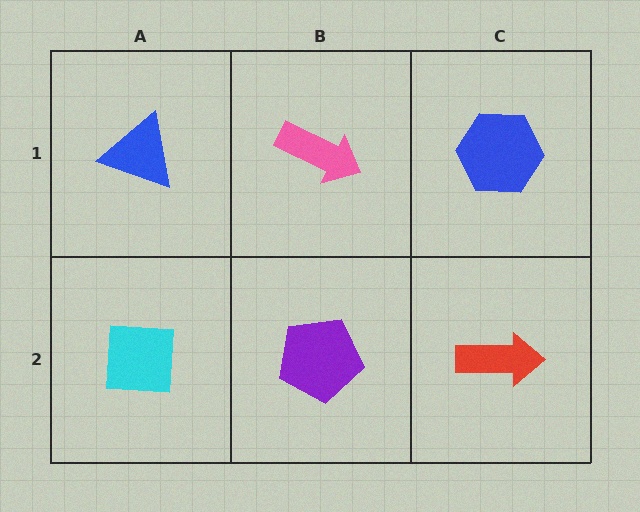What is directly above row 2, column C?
A blue hexagon.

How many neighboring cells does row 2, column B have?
3.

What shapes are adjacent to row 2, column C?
A blue hexagon (row 1, column C), a purple pentagon (row 2, column B).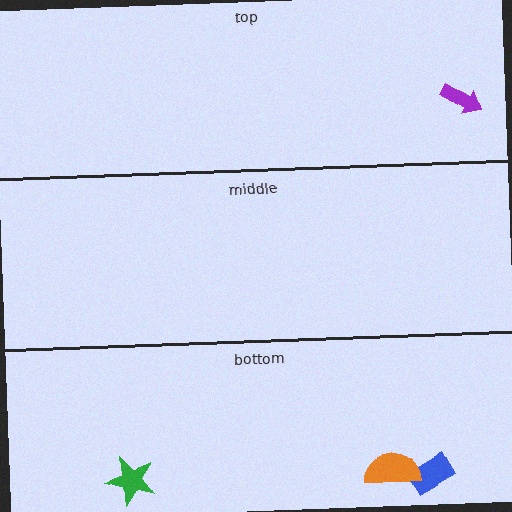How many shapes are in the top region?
1.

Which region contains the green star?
The bottom region.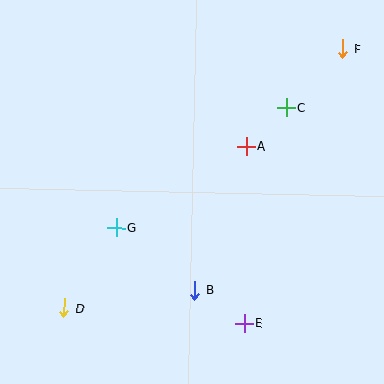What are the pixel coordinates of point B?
Point B is at (195, 290).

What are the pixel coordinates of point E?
Point E is at (244, 323).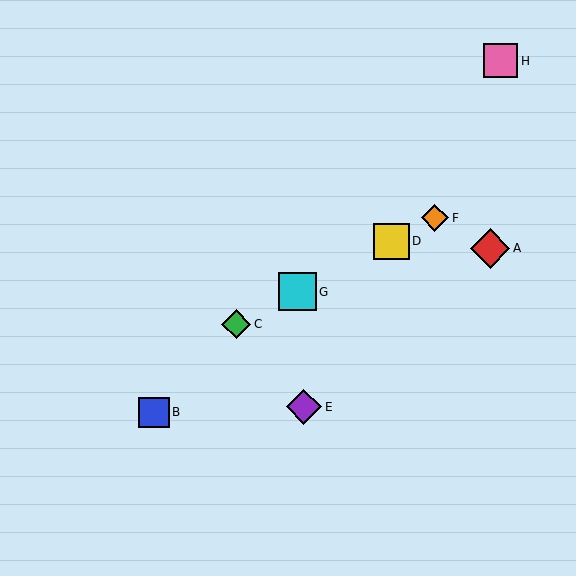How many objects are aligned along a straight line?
4 objects (C, D, F, G) are aligned along a straight line.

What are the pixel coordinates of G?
Object G is at (297, 292).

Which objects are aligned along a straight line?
Objects C, D, F, G are aligned along a straight line.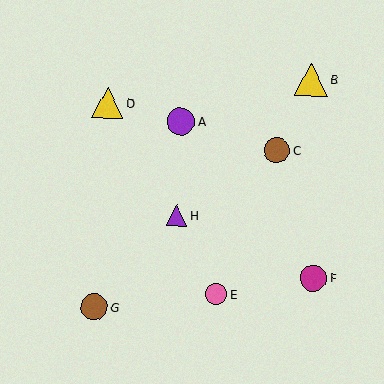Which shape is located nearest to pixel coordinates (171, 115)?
The purple circle (labeled A) at (181, 122) is nearest to that location.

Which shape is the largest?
The yellow triangle (labeled B) is the largest.